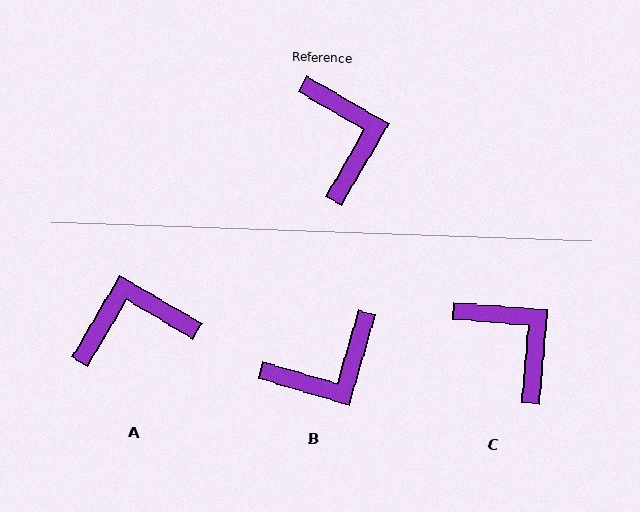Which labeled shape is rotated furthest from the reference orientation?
A, about 90 degrees away.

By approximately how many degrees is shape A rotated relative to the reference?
Approximately 90 degrees counter-clockwise.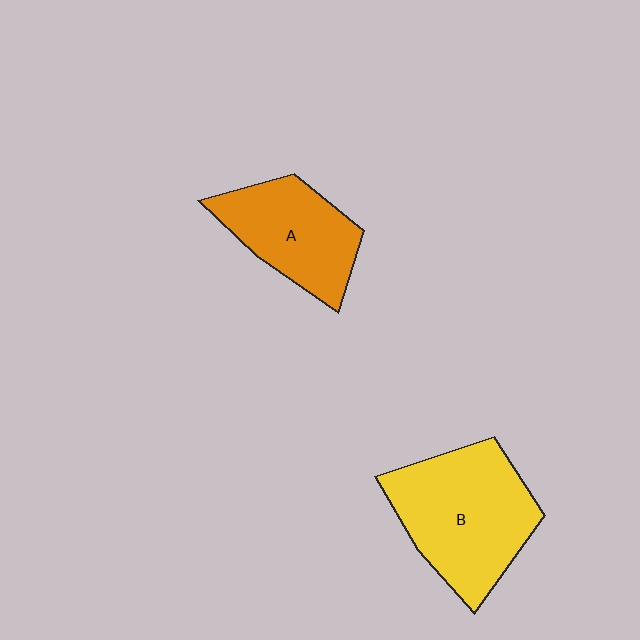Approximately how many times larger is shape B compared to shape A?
Approximately 1.4 times.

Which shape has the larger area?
Shape B (yellow).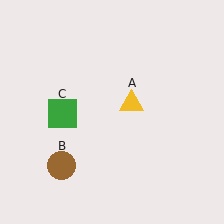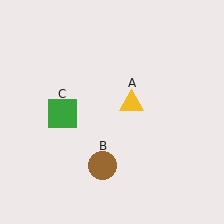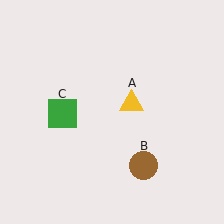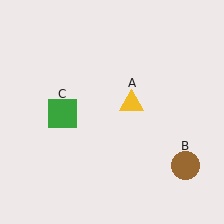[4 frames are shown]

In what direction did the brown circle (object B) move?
The brown circle (object B) moved right.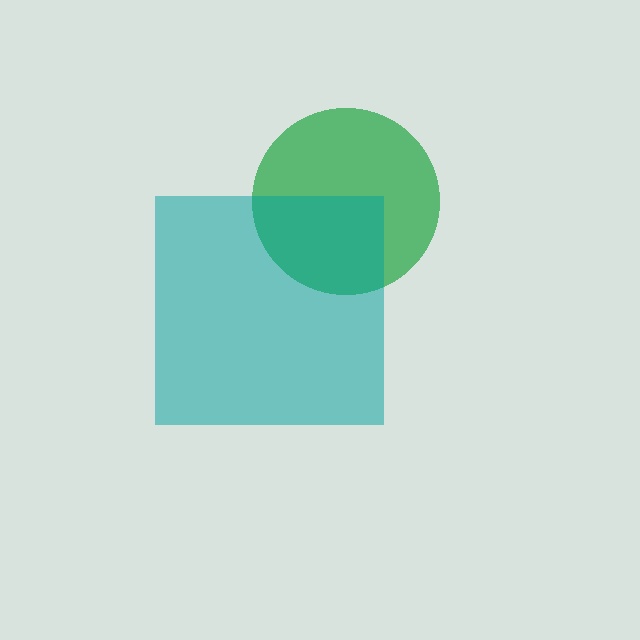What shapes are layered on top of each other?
The layered shapes are: a green circle, a teal square.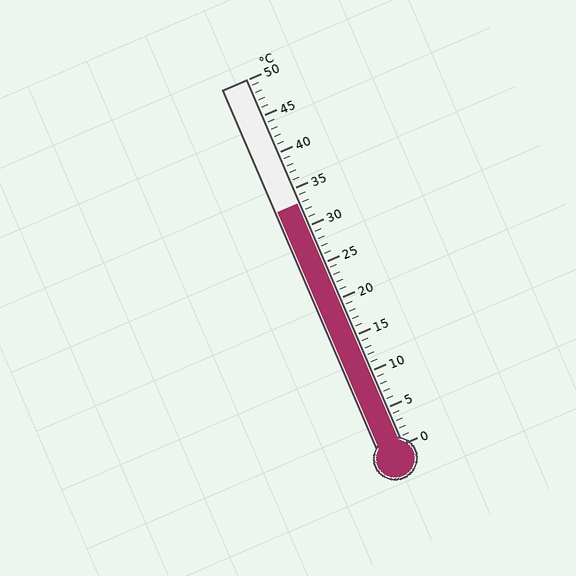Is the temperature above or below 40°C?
The temperature is below 40°C.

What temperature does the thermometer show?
The thermometer shows approximately 33°C.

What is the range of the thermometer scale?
The thermometer scale ranges from 0°C to 50°C.